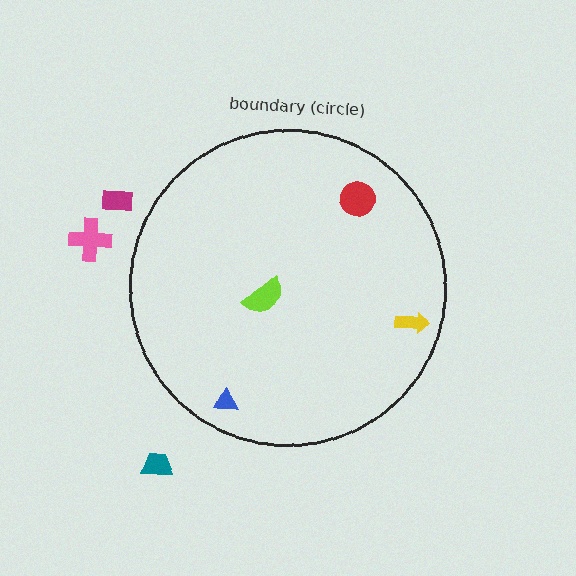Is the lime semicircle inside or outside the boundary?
Inside.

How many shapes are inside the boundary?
4 inside, 3 outside.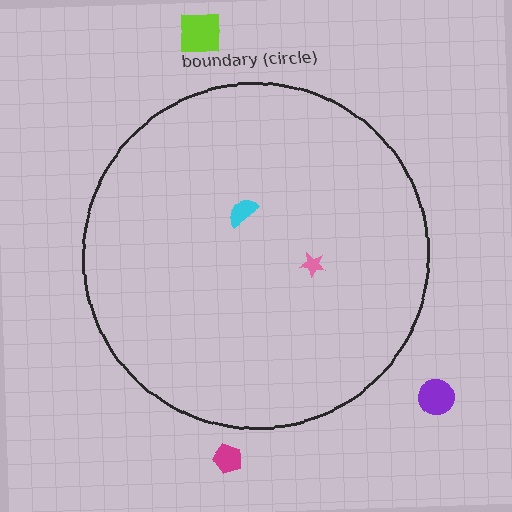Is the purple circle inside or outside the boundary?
Outside.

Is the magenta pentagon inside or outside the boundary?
Outside.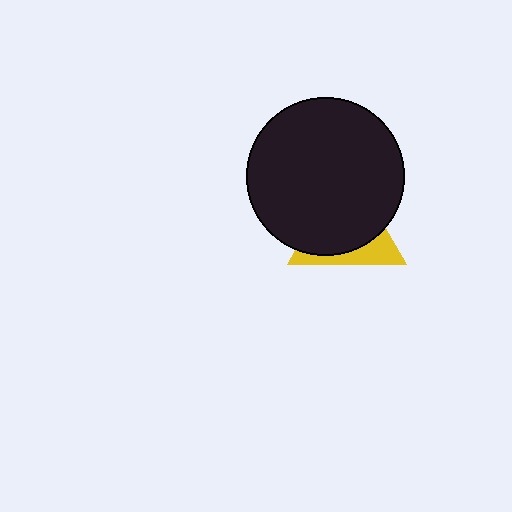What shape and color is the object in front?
The object in front is a black circle.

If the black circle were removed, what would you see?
You would see the complete yellow triangle.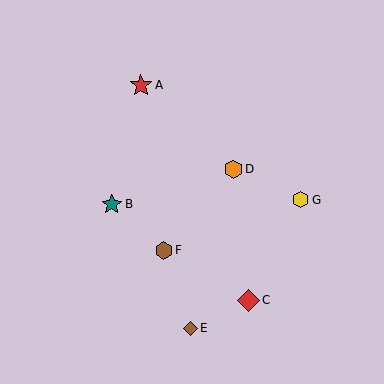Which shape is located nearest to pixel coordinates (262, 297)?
The red diamond (labeled C) at (248, 300) is nearest to that location.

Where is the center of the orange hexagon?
The center of the orange hexagon is at (233, 169).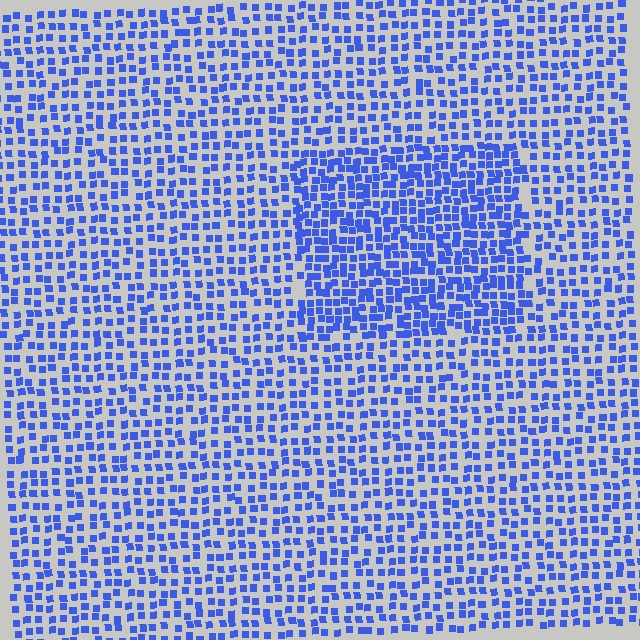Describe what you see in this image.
The image contains small blue elements arranged at two different densities. A rectangle-shaped region is visible where the elements are more densely packed than the surrounding area.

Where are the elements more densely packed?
The elements are more densely packed inside the rectangle boundary.